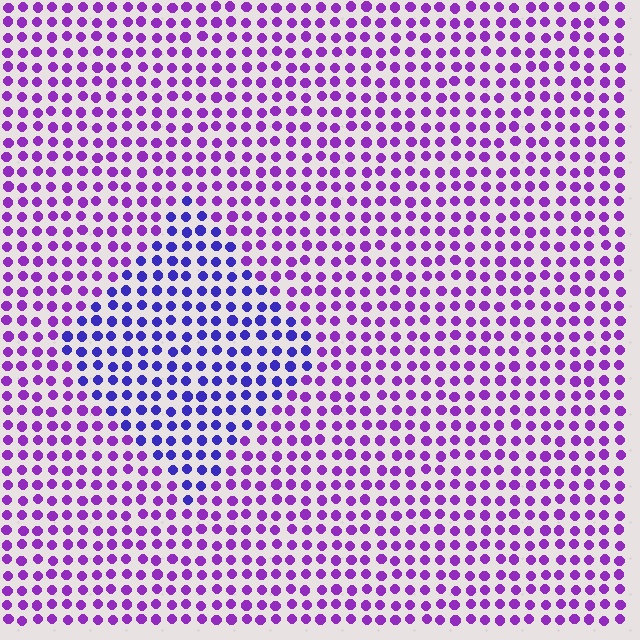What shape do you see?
I see a diamond.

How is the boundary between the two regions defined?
The boundary is defined purely by a slight shift in hue (about 37 degrees). Spacing, size, and orientation are identical on both sides.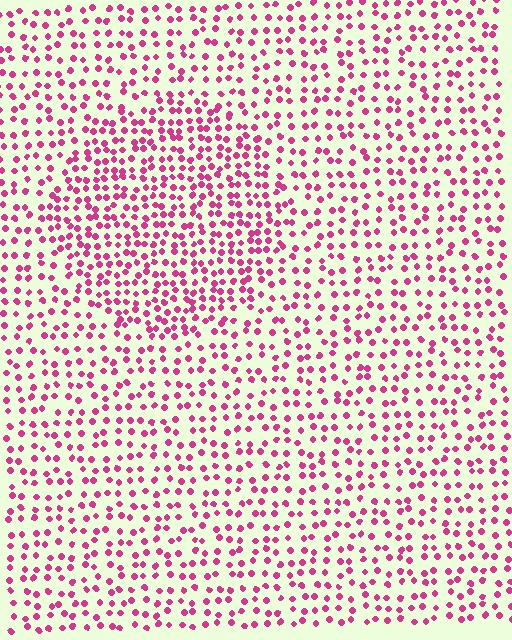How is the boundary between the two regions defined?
The boundary is defined by a change in element density (approximately 1.6x ratio). All elements are the same color, size, and shape.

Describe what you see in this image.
The image contains small magenta elements arranged at two different densities. A circle-shaped region is visible where the elements are more densely packed than the surrounding area.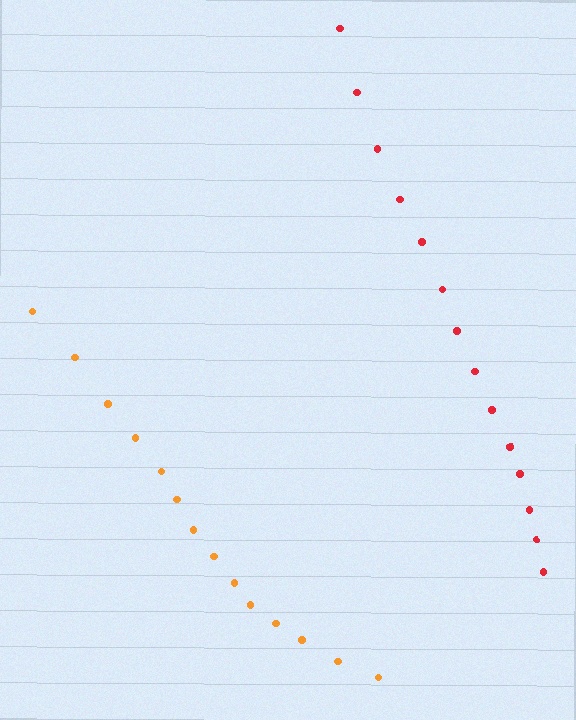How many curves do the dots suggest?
There are 2 distinct paths.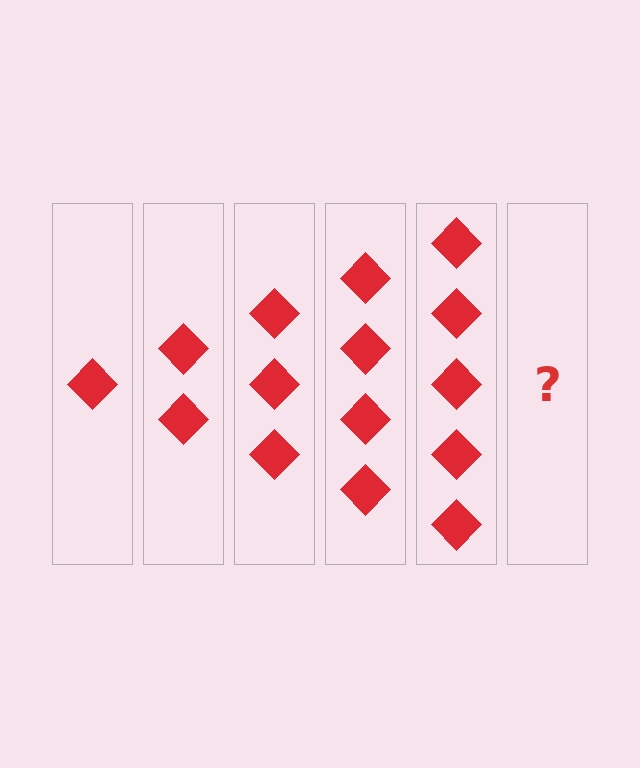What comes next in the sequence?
The next element should be 6 diamonds.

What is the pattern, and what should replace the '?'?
The pattern is that each step adds one more diamond. The '?' should be 6 diamonds.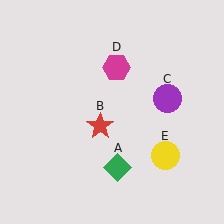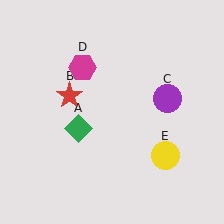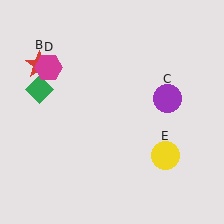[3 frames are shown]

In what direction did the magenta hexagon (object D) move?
The magenta hexagon (object D) moved left.